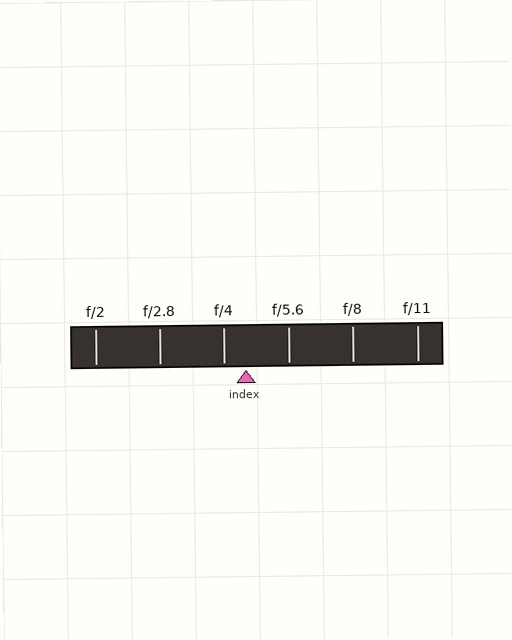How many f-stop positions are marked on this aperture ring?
There are 6 f-stop positions marked.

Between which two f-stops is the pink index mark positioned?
The index mark is between f/4 and f/5.6.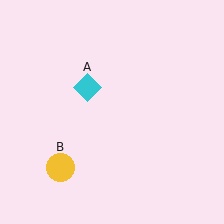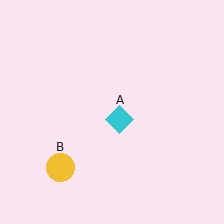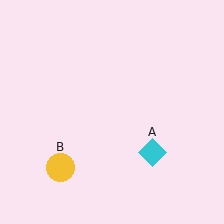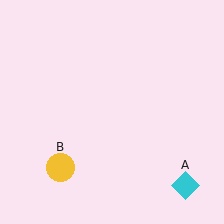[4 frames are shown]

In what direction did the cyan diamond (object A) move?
The cyan diamond (object A) moved down and to the right.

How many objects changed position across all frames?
1 object changed position: cyan diamond (object A).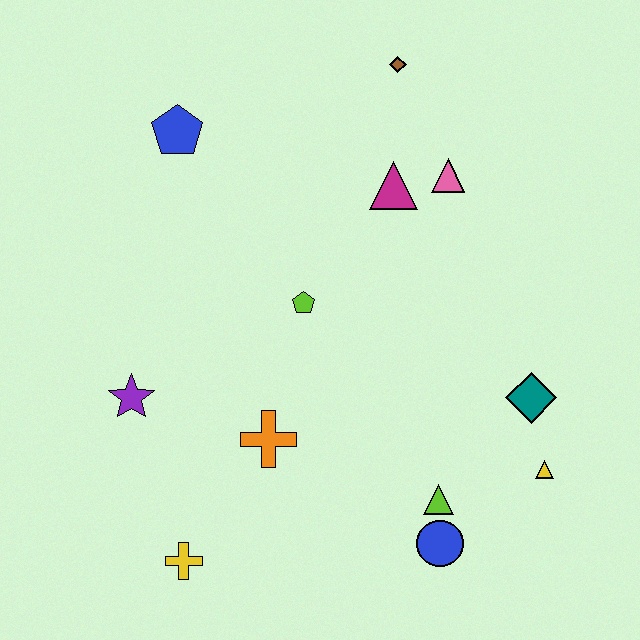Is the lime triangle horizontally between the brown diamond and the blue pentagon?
No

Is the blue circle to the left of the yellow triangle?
Yes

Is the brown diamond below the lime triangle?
No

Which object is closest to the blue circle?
The lime triangle is closest to the blue circle.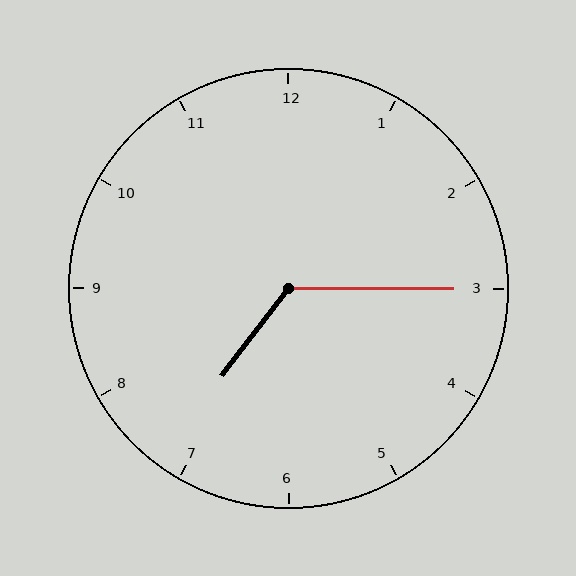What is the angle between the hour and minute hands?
Approximately 128 degrees.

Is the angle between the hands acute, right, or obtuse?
It is obtuse.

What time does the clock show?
7:15.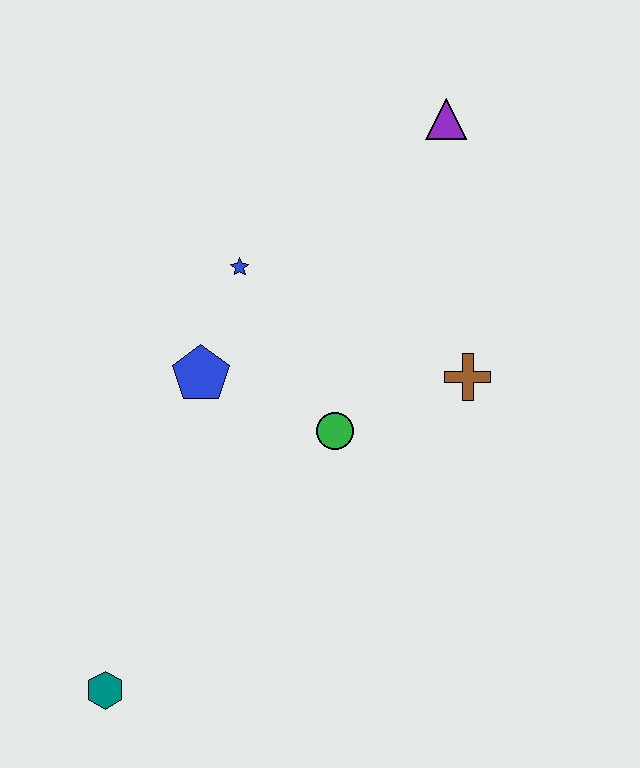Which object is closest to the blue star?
The blue pentagon is closest to the blue star.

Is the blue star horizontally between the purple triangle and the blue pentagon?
Yes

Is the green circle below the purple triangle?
Yes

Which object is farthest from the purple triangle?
The teal hexagon is farthest from the purple triangle.